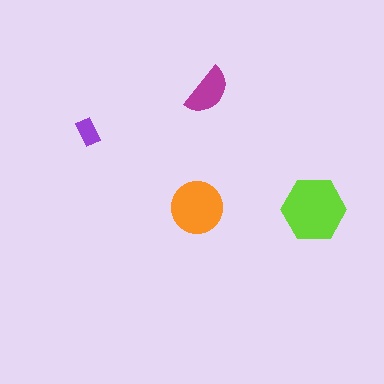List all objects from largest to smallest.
The lime hexagon, the orange circle, the magenta semicircle, the purple rectangle.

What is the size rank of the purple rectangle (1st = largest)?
4th.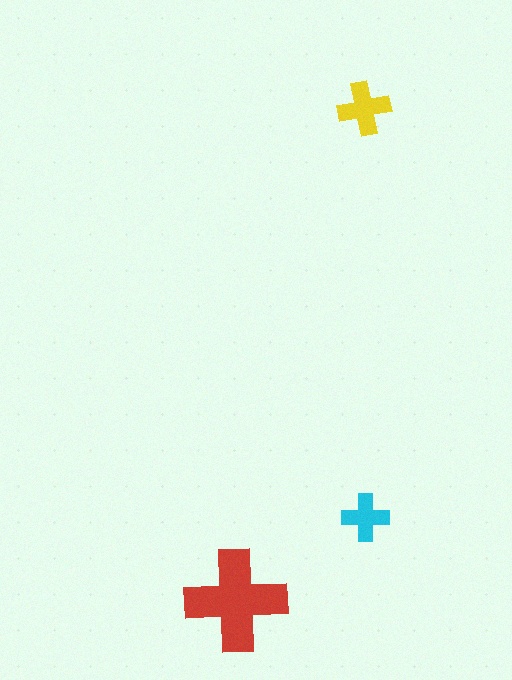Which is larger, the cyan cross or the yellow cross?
The yellow one.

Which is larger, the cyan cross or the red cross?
The red one.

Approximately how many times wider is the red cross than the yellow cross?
About 2 times wider.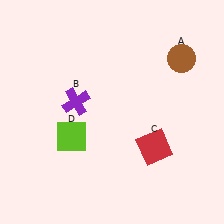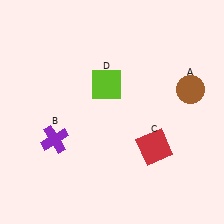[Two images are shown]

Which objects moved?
The objects that moved are: the brown circle (A), the purple cross (B), the lime square (D).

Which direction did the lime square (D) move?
The lime square (D) moved up.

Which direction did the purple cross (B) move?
The purple cross (B) moved down.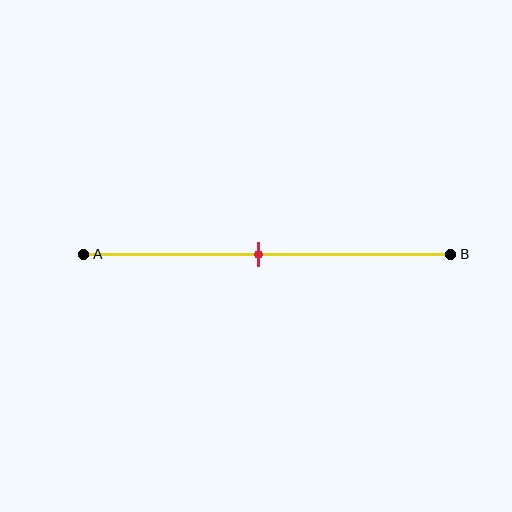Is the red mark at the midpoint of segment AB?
Yes, the mark is approximately at the midpoint.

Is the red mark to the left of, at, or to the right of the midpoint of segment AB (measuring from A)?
The red mark is approximately at the midpoint of segment AB.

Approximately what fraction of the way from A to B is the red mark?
The red mark is approximately 50% of the way from A to B.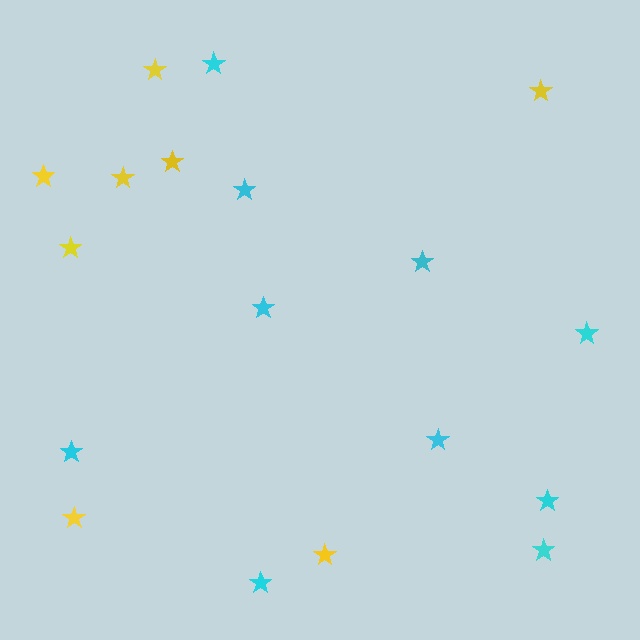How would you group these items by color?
There are 2 groups: one group of cyan stars (10) and one group of yellow stars (8).